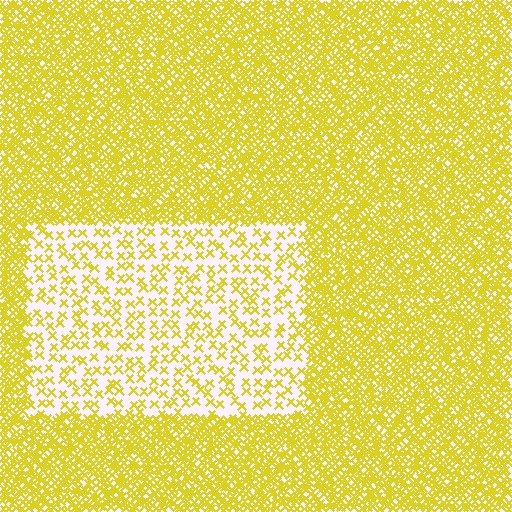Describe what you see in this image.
The image contains small yellow elements arranged at two different densities. A rectangle-shaped region is visible where the elements are less densely packed than the surrounding area.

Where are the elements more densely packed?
The elements are more densely packed outside the rectangle boundary.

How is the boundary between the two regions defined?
The boundary is defined by a change in element density (approximately 3.2x ratio). All elements are the same color, size, and shape.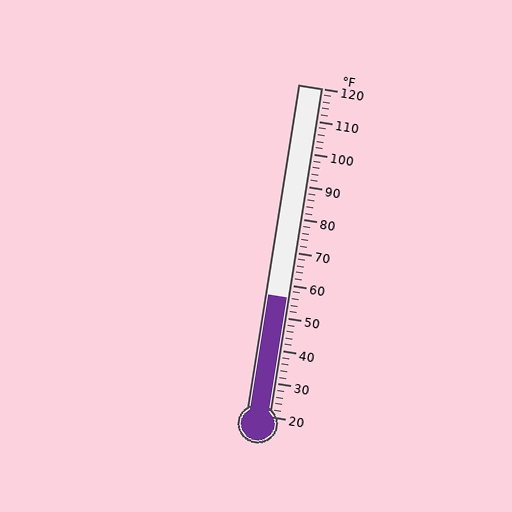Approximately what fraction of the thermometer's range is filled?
The thermometer is filled to approximately 35% of its range.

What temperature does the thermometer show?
The thermometer shows approximately 56°F.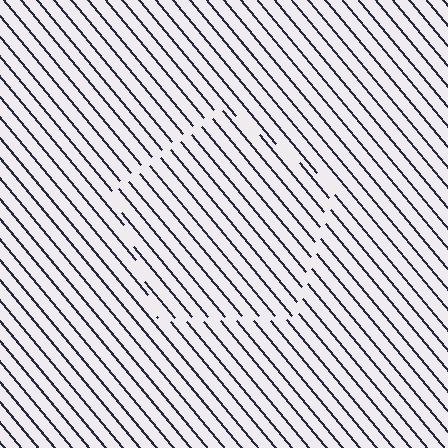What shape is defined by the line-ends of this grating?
An illusory pentagon. The interior of the shape contains the same grating, shifted by half a period — the contour is defined by the phase discontinuity where line-ends from the inner and outer gratings abut.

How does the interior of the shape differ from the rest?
The interior of the shape contains the same grating, shifted by half a period — the contour is defined by the phase discontinuity where line-ends from the inner and outer gratings abut.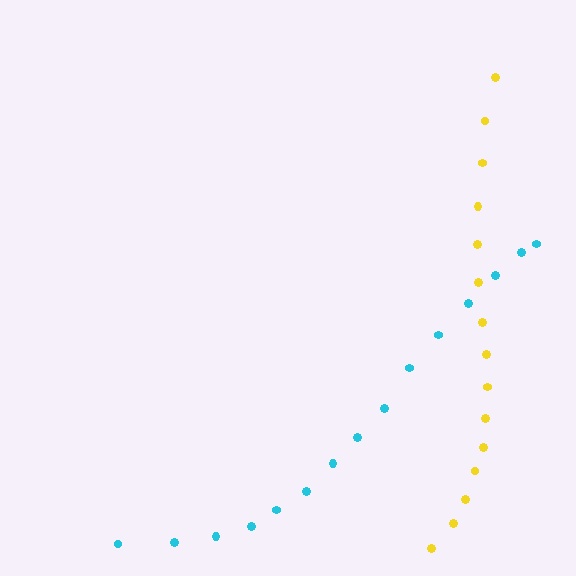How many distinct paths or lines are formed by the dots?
There are 2 distinct paths.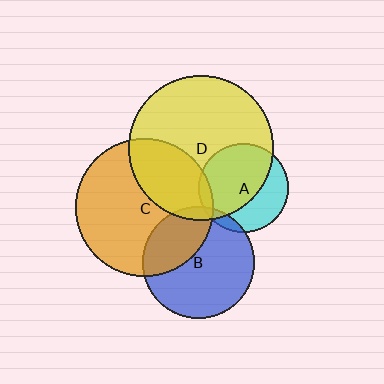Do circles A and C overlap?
Yes.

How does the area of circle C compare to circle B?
Approximately 1.5 times.